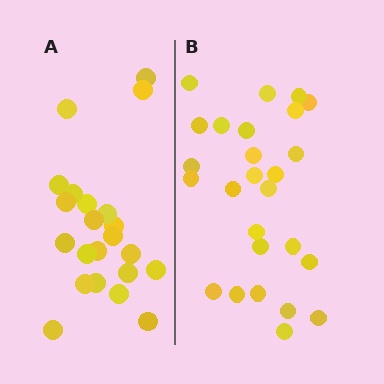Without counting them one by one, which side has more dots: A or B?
Region B (the right region) has more dots.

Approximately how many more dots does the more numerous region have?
Region B has about 4 more dots than region A.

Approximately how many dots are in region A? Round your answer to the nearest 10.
About 20 dots. (The exact count is 22, which rounds to 20.)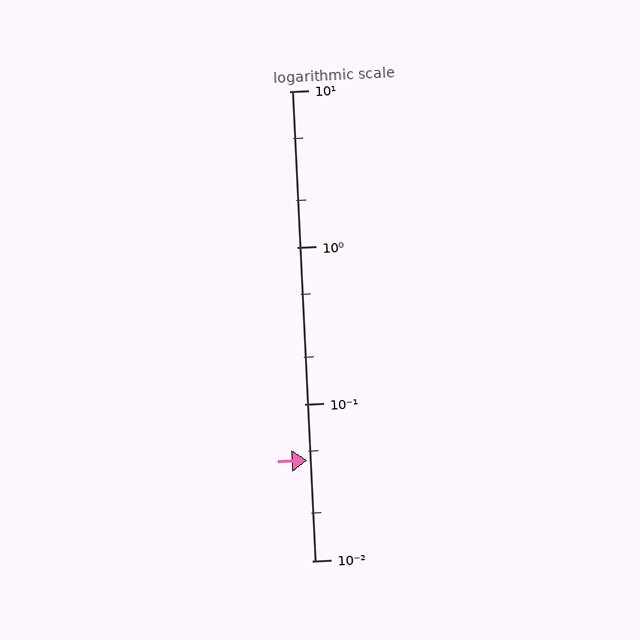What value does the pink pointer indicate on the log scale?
The pointer indicates approximately 0.044.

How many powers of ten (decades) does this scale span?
The scale spans 3 decades, from 0.01 to 10.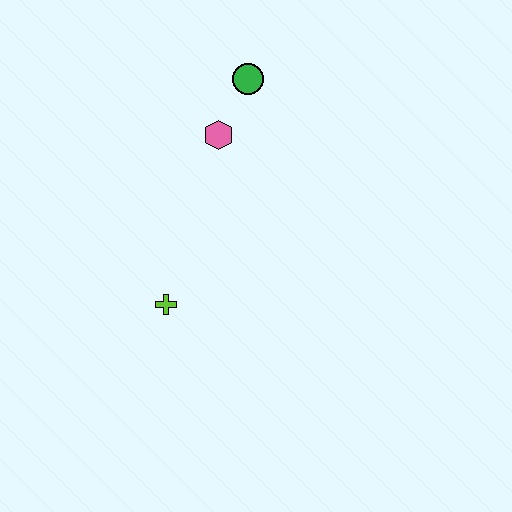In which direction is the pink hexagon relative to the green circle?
The pink hexagon is below the green circle.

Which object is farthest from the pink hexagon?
The lime cross is farthest from the pink hexagon.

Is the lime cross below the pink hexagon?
Yes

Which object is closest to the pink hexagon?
The green circle is closest to the pink hexagon.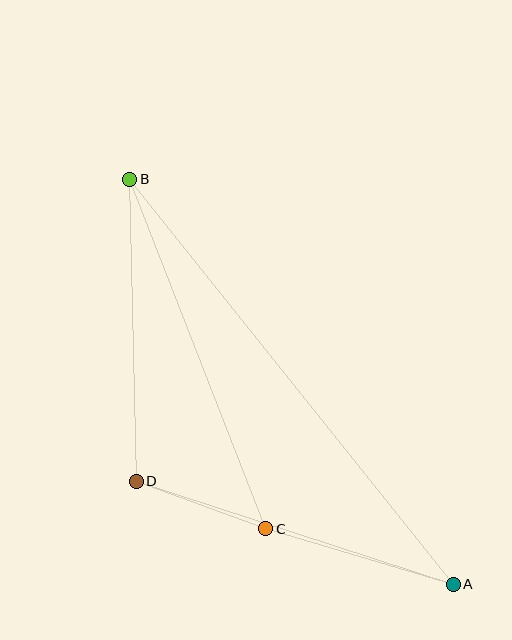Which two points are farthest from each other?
Points A and B are farthest from each other.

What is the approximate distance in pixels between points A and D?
The distance between A and D is approximately 334 pixels.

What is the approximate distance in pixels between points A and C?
The distance between A and C is approximately 196 pixels.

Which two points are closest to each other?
Points C and D are closest to each other.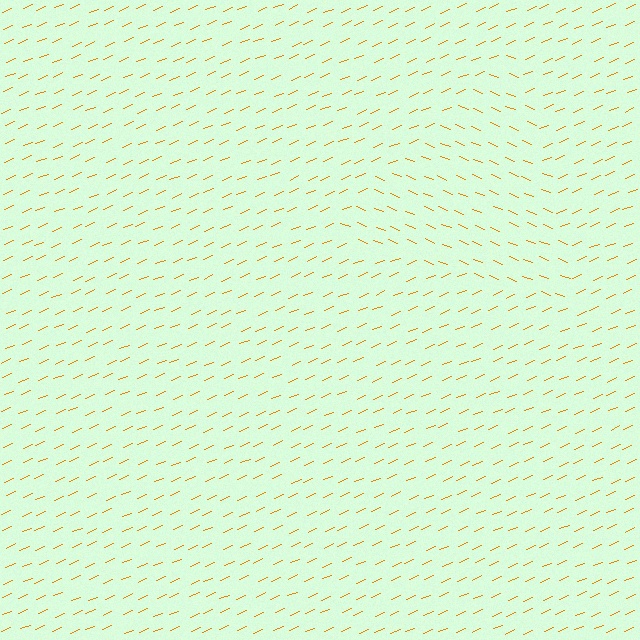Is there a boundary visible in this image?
Yes, there is a texture boundary formed by a change in line orientation.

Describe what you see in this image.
The image is filled with small orange line segments. A triangle region in the image has lines oriented differently from the surrounding lines, creating a visible texture boundary.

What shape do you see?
I see a triangle.